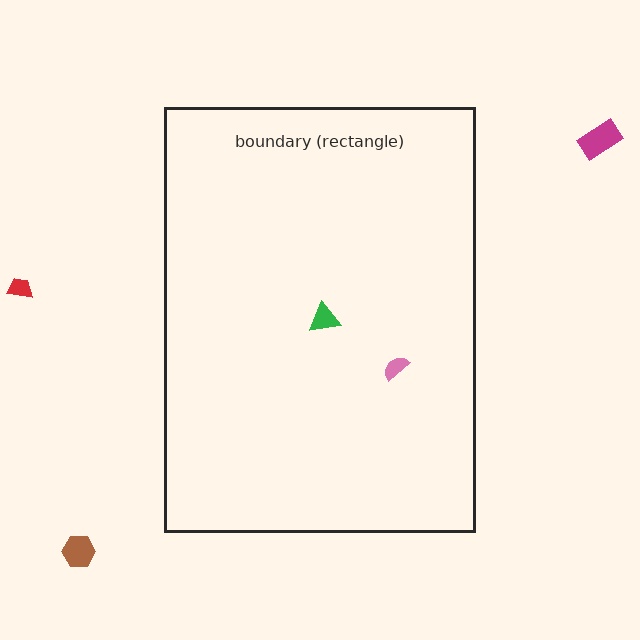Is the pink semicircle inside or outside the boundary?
Inside.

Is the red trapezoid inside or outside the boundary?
Outside.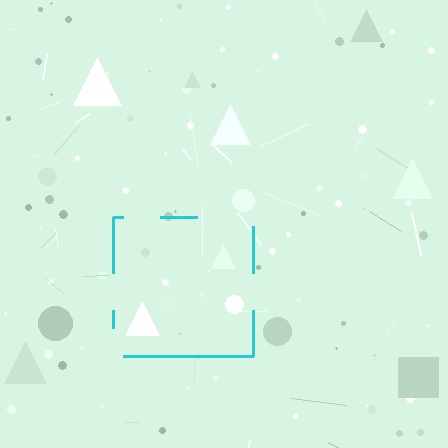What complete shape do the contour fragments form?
The contour fragments form a square.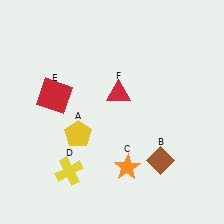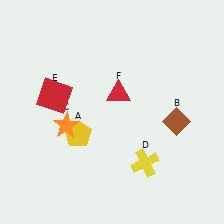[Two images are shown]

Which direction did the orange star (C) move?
The orange star (C) moved left.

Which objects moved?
The objects that moved are: the brown diamond (B), the orange star (C), the yellow cross (D).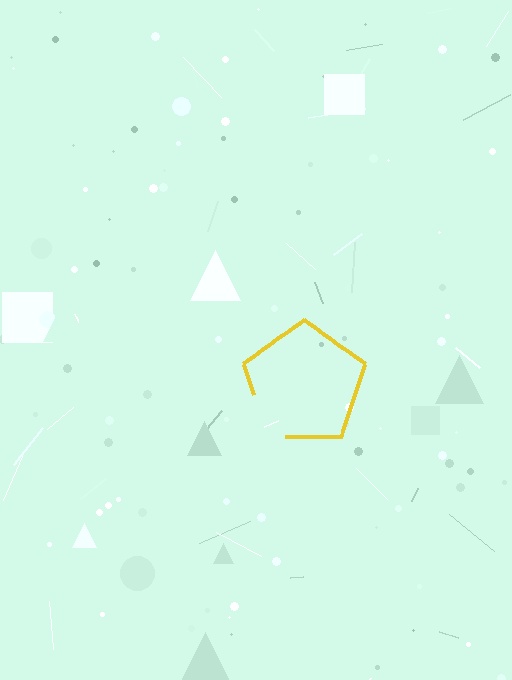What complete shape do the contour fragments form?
The contour fragments form a pentagon.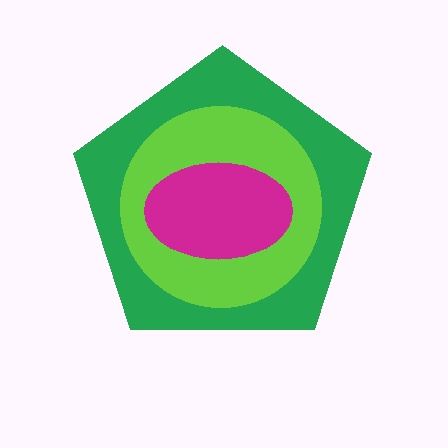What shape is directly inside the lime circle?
The magenta ellipse.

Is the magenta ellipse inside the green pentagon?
Yes.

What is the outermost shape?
The green pentagon.